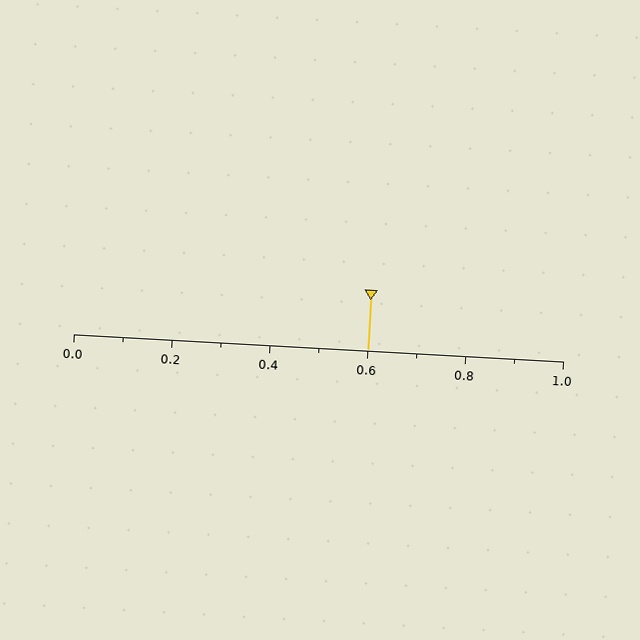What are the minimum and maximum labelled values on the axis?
The axis runs from 0.0 to 1.0.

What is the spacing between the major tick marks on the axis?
The major ticks are spaced 0.2 apart.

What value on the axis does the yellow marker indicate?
The marker indicates approximately 0.6.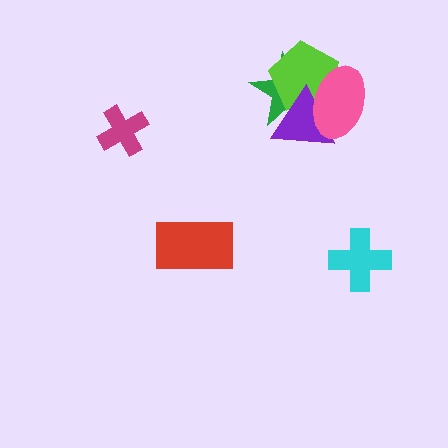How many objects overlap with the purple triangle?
3 objects overlap with the purple triangle.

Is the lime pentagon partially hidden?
Yes, it is partially covered by another shape.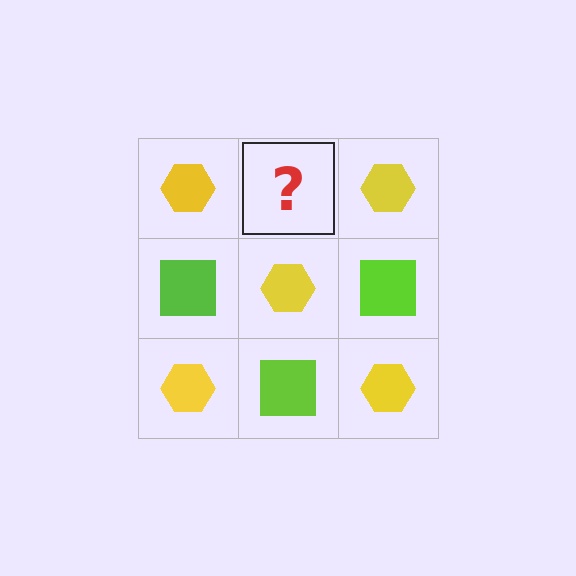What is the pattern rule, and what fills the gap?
The rule is that it alternates yellow hexagon and lime square in a checkerboard pattern. The gap should be filled with a lime square.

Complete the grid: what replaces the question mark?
The question mark should be replaced with a lime square.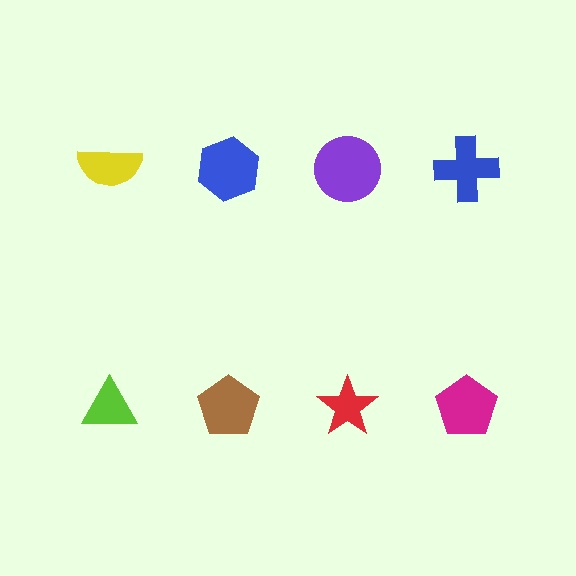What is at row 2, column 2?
A brown pentagon.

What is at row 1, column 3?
A purple circle.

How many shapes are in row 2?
4 shapes.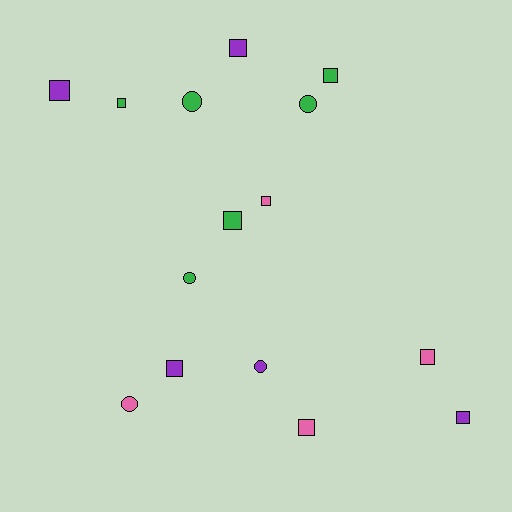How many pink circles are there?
There is 1 pink circle.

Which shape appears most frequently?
Square, with 10 objects.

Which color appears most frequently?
Green, with 6 objects.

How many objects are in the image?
There are 15 objects.